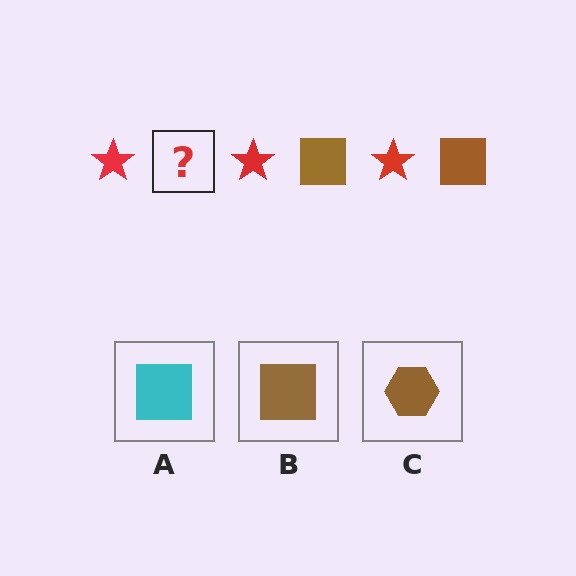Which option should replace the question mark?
Option B.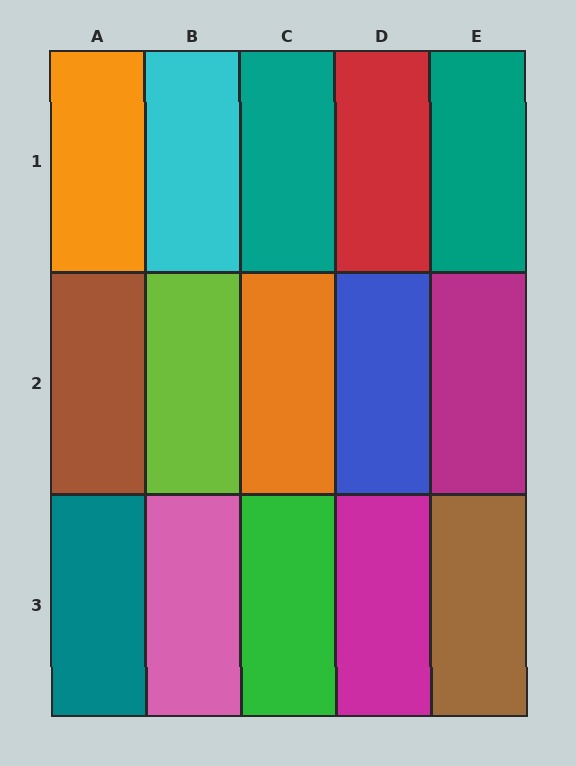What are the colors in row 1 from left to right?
Orange, cyan, teal, red, teal.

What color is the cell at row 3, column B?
Pink.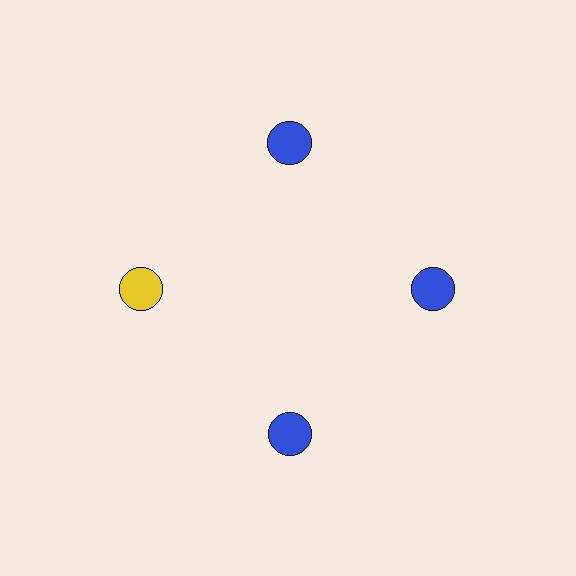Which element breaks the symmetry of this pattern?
The yellow circle at roughly the 9 o'clock position breaks the symmetry. All other shapes are blue circles.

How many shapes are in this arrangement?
There are 4 shapes arranged in a ring pattern.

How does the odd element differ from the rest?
It has a different color: yellow instead of blue.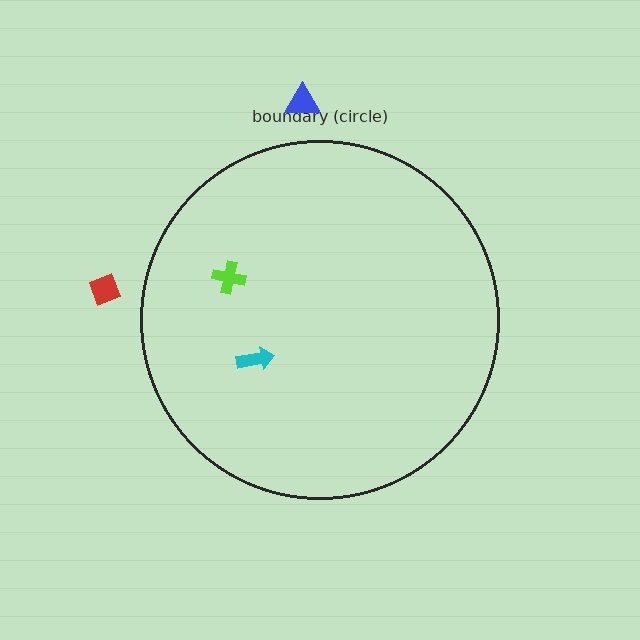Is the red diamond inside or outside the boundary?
Outside.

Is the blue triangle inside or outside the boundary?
Outside.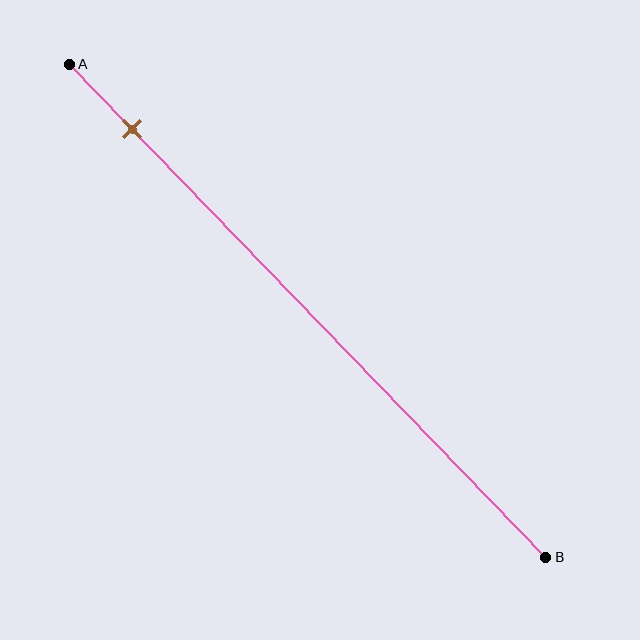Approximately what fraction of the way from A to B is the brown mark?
The brown mark is approximately 15% of the way from A to B.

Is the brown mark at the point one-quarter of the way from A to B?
No, the mark is at about 15% from A, not at the 25% one-quarter point.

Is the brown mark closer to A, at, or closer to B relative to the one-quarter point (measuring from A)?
The brown mark is closer to point A than the one-quarter point of segment AB.